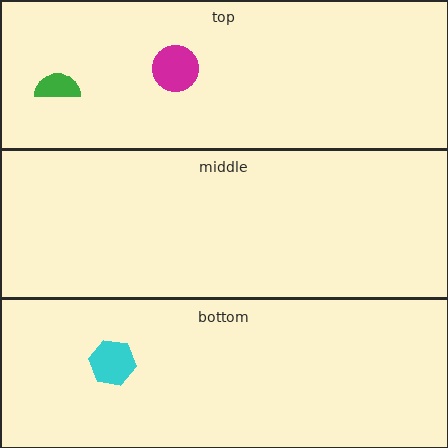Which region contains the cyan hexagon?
The bottom region.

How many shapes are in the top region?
2.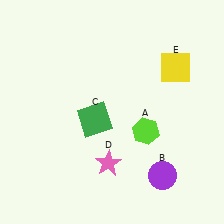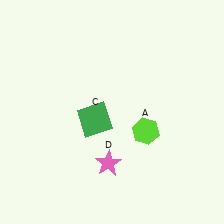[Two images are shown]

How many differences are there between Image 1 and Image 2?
There are 2 differences between the two images.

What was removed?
The purple circle (B), the yellow square (E) were removed in Image 2.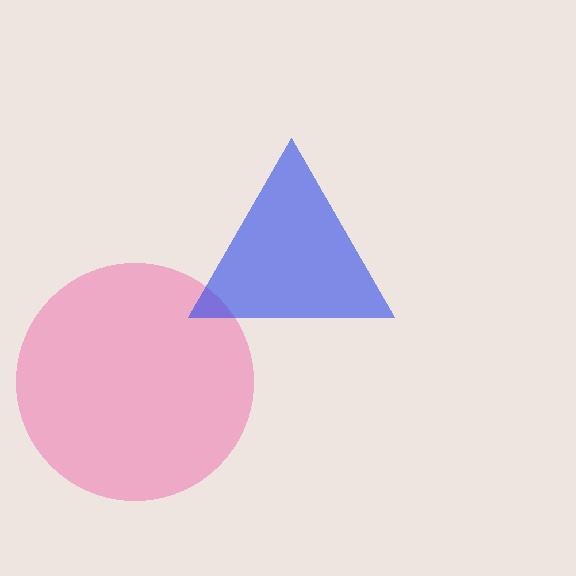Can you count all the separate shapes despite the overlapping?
Yes, there are 2 separate shapes.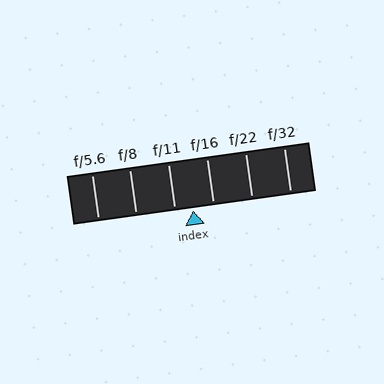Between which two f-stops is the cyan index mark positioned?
The index mark is between f/11 and f/16.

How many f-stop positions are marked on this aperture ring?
There are 6 f-stop positions marked.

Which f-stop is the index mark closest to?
The index mark is closest to f/11.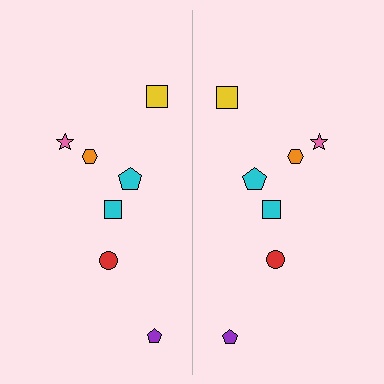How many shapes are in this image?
There are 14 shapes in this image.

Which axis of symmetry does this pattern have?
The pattern has a vertical axis of symmetry running through the center of the image.